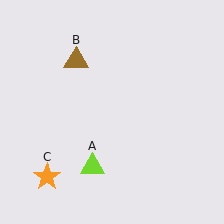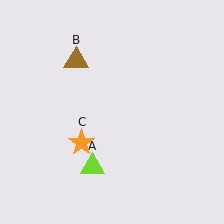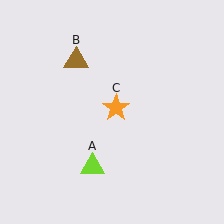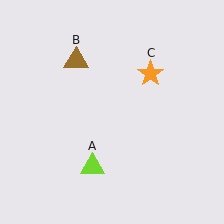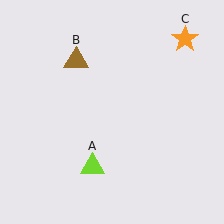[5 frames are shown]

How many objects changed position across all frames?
1 object changed position: orange star (object C).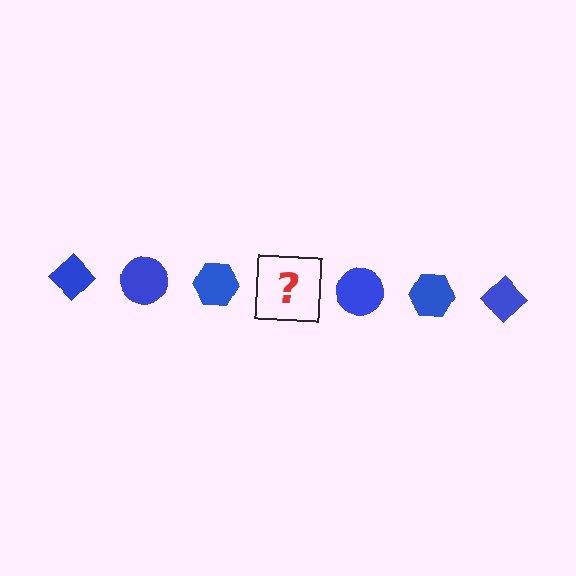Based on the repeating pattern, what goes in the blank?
The blank should be a blue diamond.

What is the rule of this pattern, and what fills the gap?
The rule is that the pattern cycles through diamond, circle, hexagon shapes in blue. The gap should be filled with a blue diamond.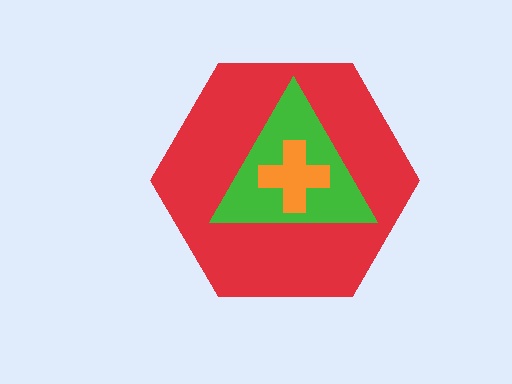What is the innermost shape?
The orange cross.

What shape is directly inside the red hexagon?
The green triangle.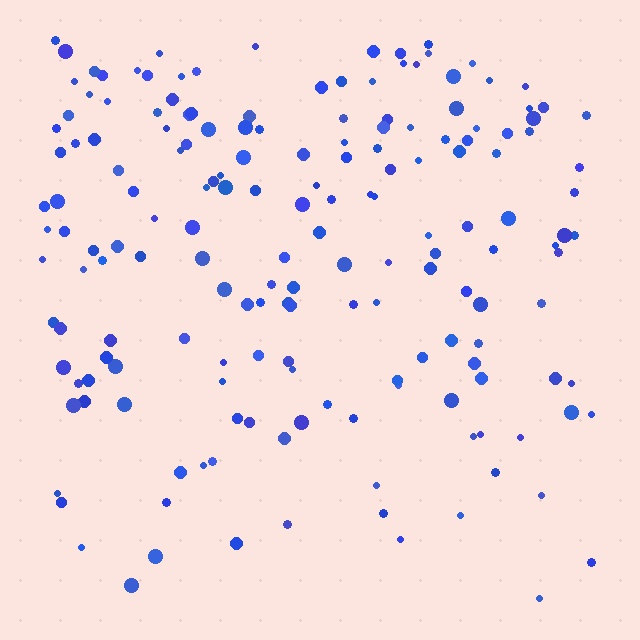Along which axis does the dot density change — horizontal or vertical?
Vertical.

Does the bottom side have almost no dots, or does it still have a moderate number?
Still a moderate number, just noticeably fewer than the top.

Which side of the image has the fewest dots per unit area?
The bottom.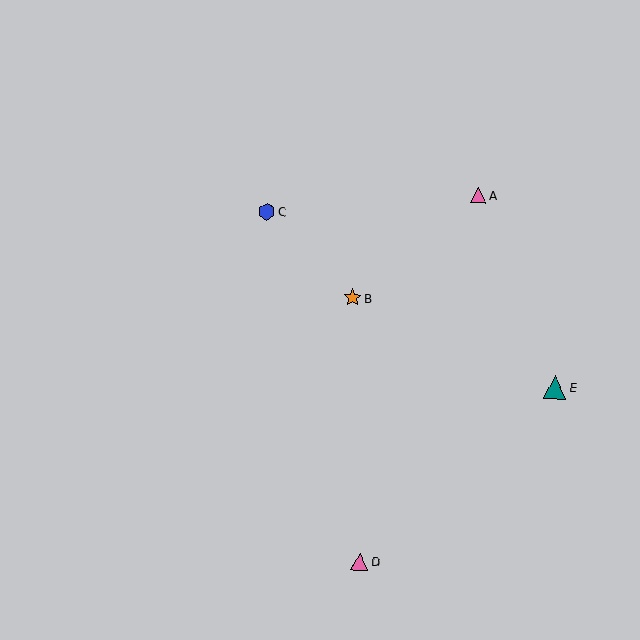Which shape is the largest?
The teal triangle (labeled E) is the largest.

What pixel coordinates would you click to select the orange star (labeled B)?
Click at (352, 298) to select the orange star B.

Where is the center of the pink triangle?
The center of the pink triangle is at (478, 195).